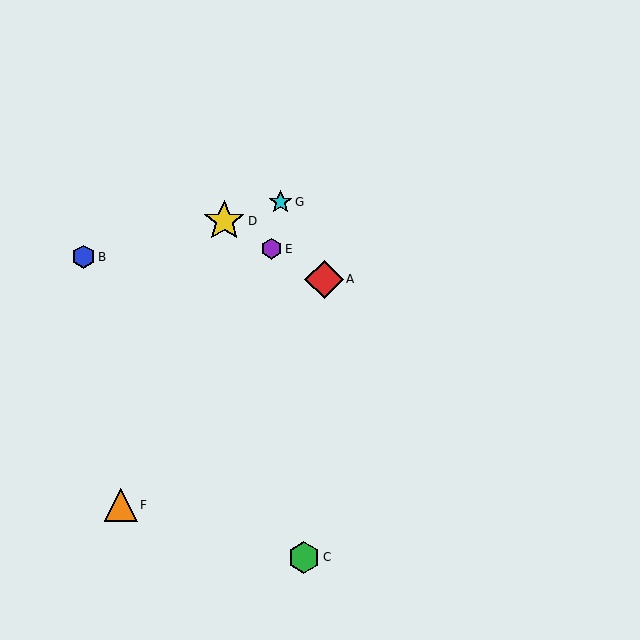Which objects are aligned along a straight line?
Objects A, D, E are aligned along a straight line.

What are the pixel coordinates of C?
Object C is at (304, 557).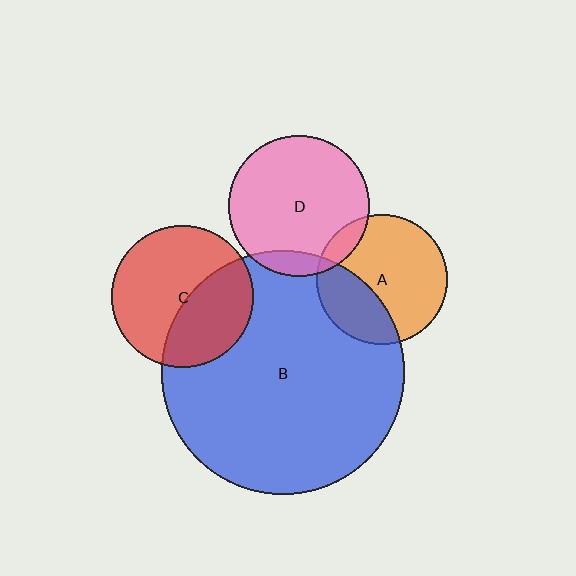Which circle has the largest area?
Circle B (blue).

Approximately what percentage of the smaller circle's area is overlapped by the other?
Approximately 40%.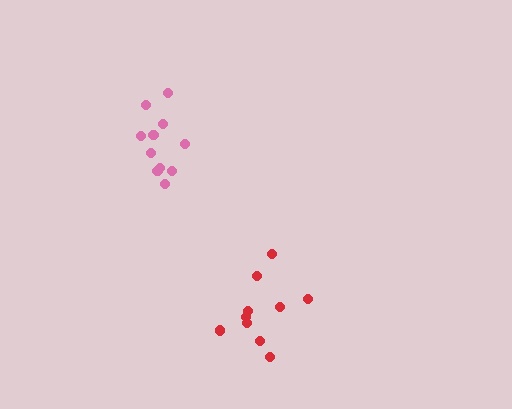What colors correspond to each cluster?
The clusters are colored: pink, red.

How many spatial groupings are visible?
There are 2 spatial groupings.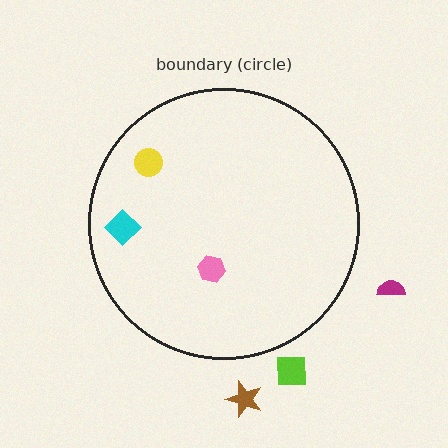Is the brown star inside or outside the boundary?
Outside.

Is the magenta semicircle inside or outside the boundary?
Outside.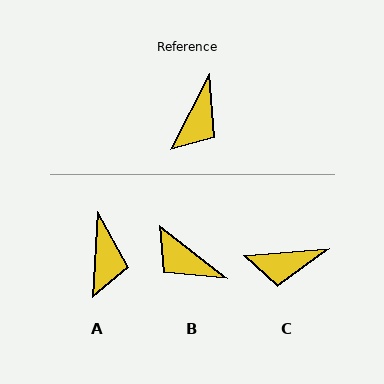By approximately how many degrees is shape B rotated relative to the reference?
Approximately 101 degrees clockwise.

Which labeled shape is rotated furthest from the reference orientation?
B, about 101 degrees away.